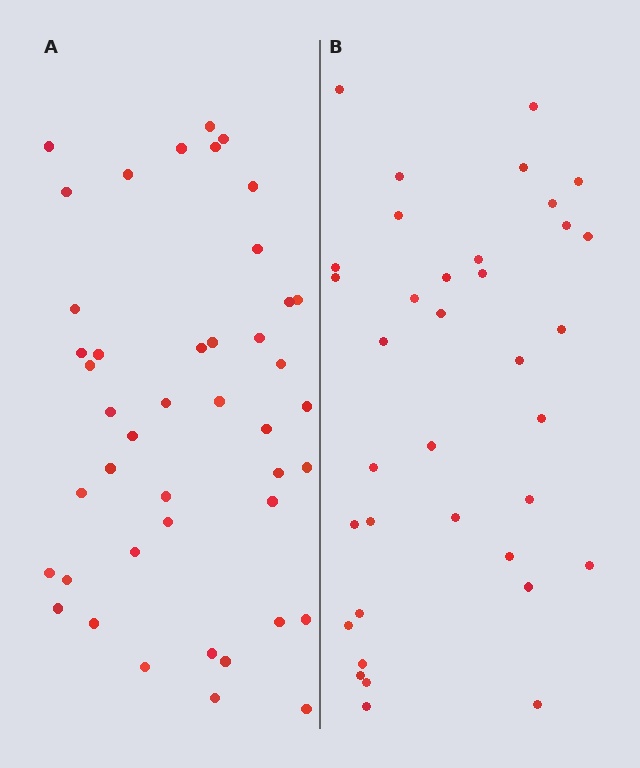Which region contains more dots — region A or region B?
Region A (the left region) has more dots.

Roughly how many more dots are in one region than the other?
Region A has roughly 8 or so more dots than region B.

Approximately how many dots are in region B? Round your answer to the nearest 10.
About 40 dots. (The exact count is 36, which rounds to 40.)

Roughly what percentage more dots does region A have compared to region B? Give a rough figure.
About 20% more.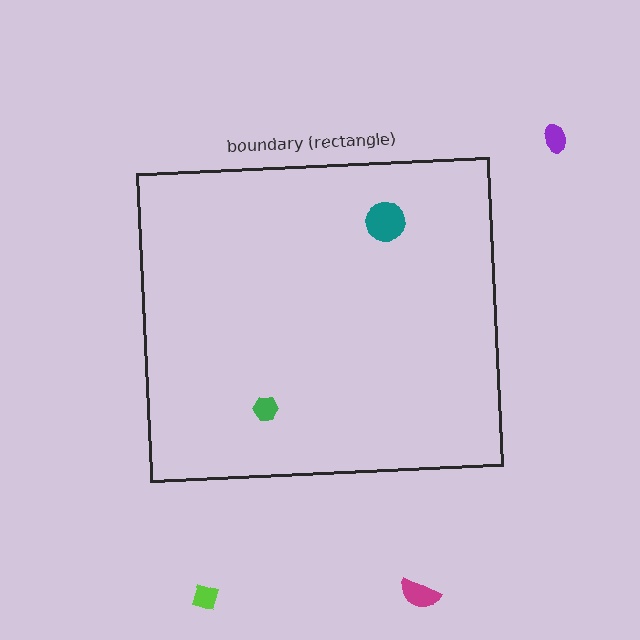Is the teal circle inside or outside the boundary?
Inside.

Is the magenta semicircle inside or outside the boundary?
Outside.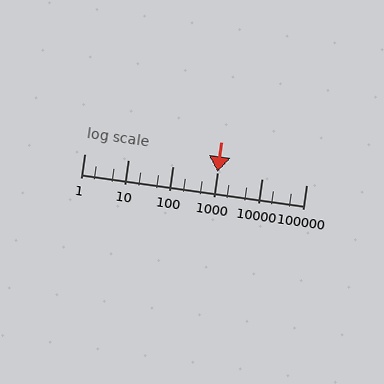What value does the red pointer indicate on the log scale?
The pointer indicates approximately 990.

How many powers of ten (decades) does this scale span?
The scale spans 5 decades, from 1 to 100000.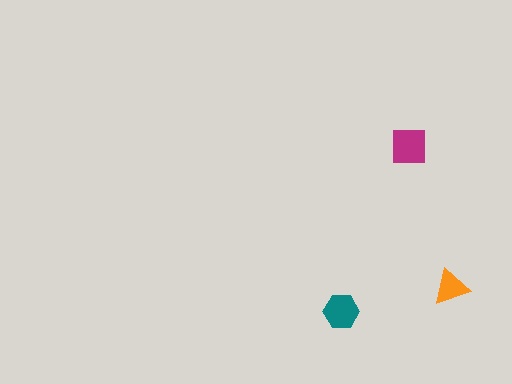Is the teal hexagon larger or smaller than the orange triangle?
Larger.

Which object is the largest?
The magenta square.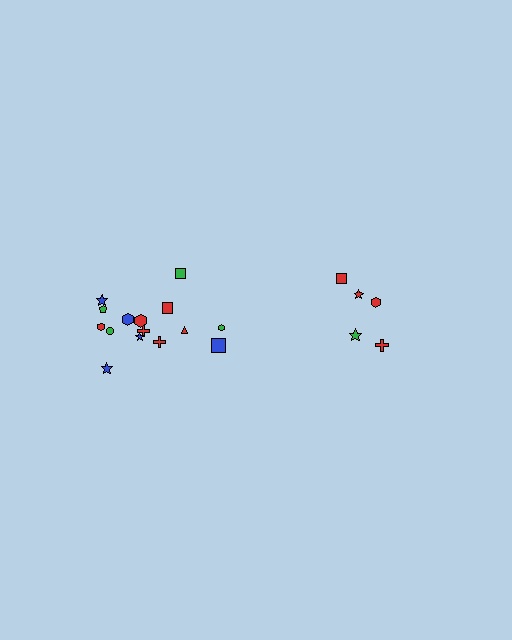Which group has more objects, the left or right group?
The left group.